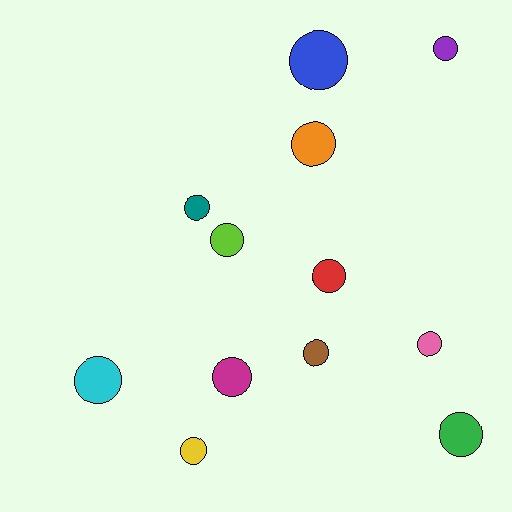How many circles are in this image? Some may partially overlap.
There are 12 circles.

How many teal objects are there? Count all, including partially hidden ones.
There is 1 teal object.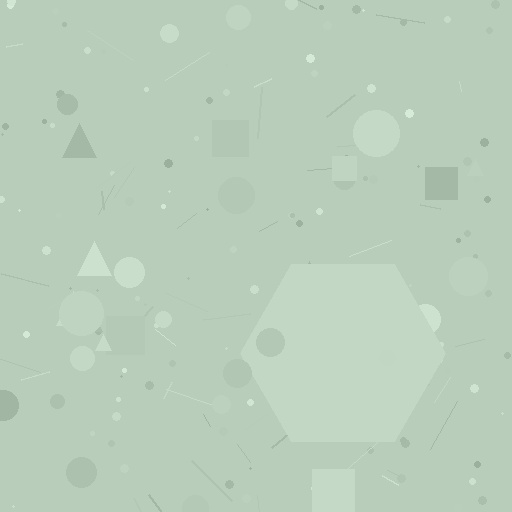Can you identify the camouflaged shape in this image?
The camouflaged shape is a hexagon.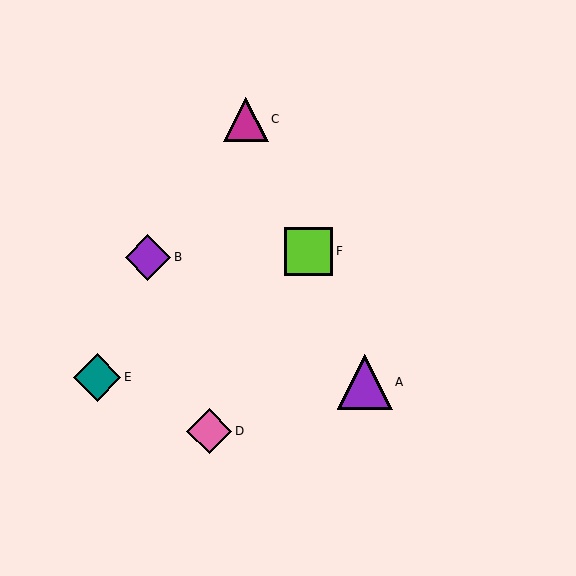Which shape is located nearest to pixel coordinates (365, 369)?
The purple triangle (labeled A) at (365, 382) is nearest to that location.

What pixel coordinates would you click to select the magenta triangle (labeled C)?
Click at (246, 119) to select the magenta triangle C.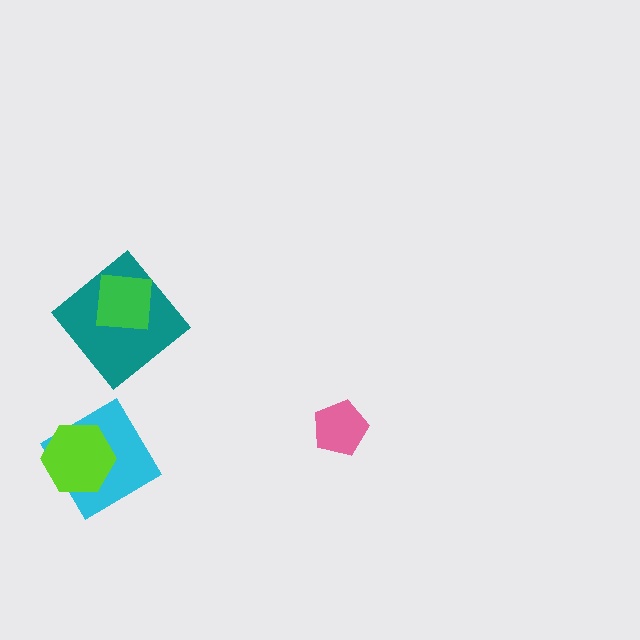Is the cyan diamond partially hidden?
Yes, it is partially covered by another shape.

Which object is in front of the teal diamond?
The green square is in front of the teal diamond.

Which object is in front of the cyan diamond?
The lime hexagon is in front of the cyan diamond.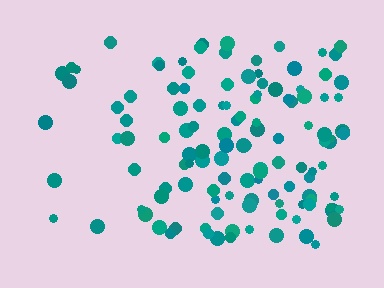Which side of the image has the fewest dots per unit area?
The left.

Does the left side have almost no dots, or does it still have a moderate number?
Still a moderate number, just noticeably fewer than the right.